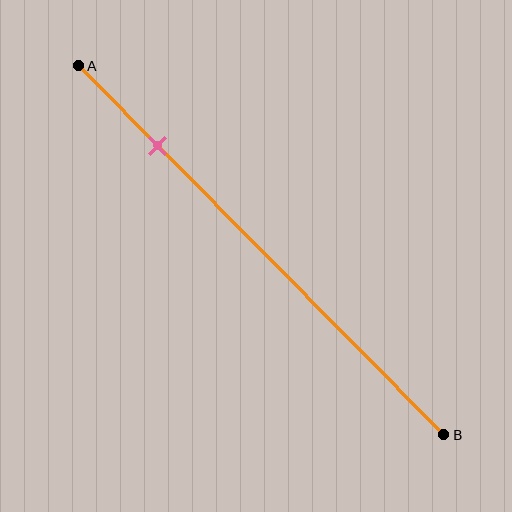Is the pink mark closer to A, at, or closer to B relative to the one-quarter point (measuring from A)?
The pink mark is closer to point A than the one-quarter point of segment AB.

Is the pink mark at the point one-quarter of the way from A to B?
No, the mark is at about 20% from A, not at the 25% one-quarter point.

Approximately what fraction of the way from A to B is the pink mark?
The pink mark is approximately 20% of the way from A to B.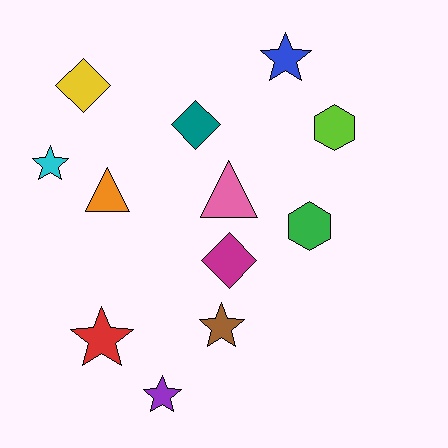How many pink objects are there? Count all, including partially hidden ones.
There is 1 pink object.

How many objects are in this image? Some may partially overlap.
There are 12 objects.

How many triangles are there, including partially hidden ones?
There are 2 triangles.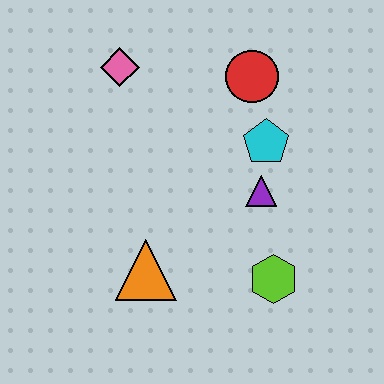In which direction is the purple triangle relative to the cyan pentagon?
The purple triangle is below the cyan pentagon.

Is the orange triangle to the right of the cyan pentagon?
No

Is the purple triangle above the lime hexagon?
Yes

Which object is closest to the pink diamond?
The red circle is closest to the pink diamond.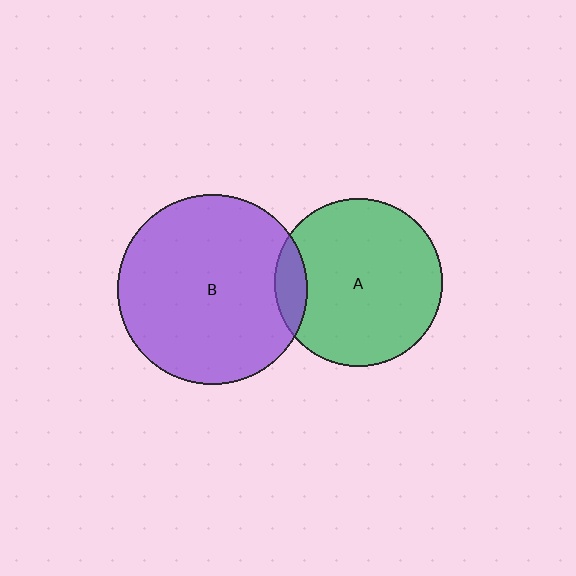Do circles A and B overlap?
Yes.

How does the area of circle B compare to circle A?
Approximately 1.3 times.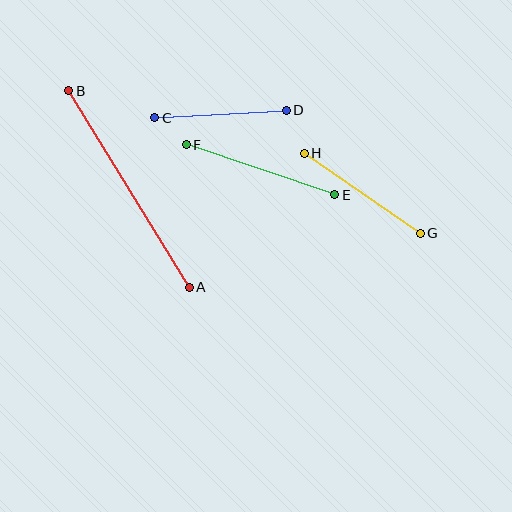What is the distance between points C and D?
The distance is approximately 132 pixels.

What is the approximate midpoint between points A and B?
The midpoint is at approximately (129, 189) pixels.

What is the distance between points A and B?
The distance is approximately 230 pixels.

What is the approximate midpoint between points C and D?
The midpoint is at approximately (221, 114) pixels.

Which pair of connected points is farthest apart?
Points A and B are farthest apart.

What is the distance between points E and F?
The distance is approximately 157 pixels.